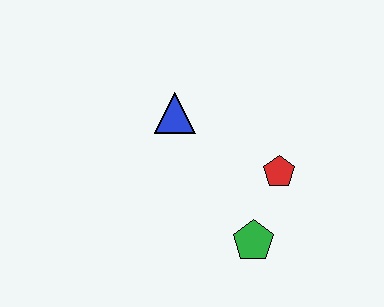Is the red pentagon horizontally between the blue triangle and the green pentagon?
No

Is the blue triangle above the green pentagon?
Yes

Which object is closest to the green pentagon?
The red pentagon is closest to the green pentagon.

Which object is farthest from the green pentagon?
The blue triangle is farthest from the green pentagon.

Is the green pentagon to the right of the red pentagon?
No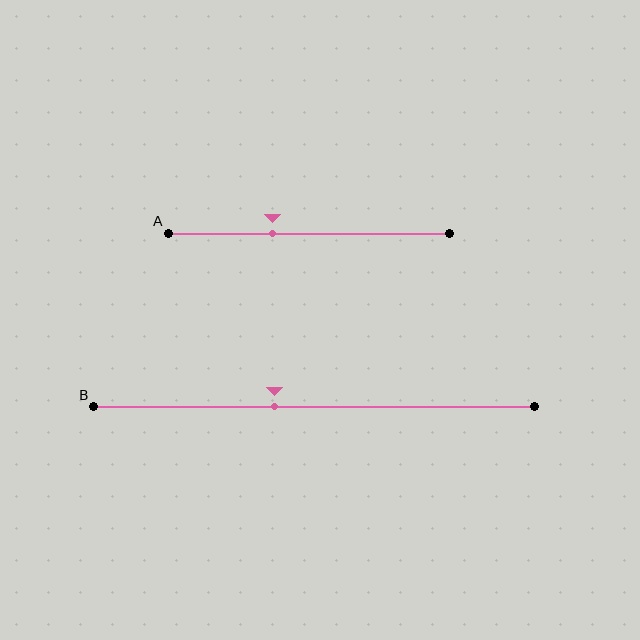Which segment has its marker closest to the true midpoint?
Segment B has its marker closest to the true midpoint.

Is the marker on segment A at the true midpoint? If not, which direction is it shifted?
No, the marker on segment A is shifted to the left by about 13% of the segment length.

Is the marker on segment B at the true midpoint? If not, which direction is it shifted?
No, the marker on segment B is shifted to the left by about 9% of the segment length.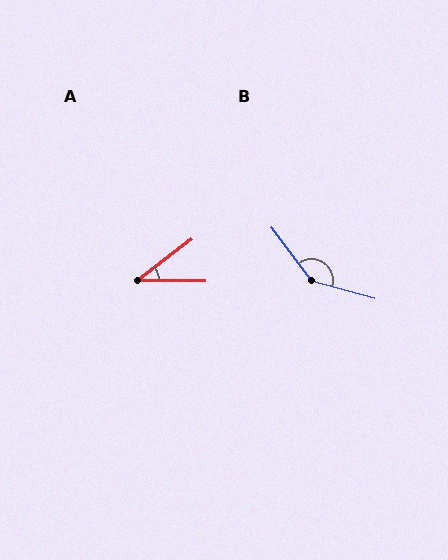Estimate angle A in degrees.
Approximately 38 degrees.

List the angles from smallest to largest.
A (38°), B (142°).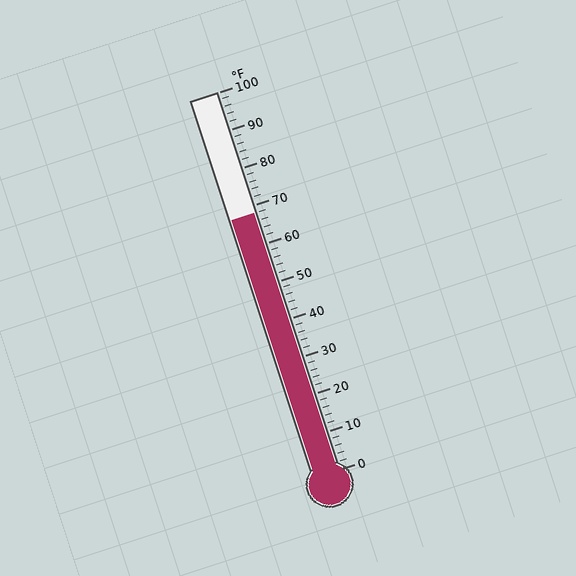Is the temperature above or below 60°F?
The temperature is above 60°F.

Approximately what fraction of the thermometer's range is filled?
The thermometer is filled to approximately 70% of its range.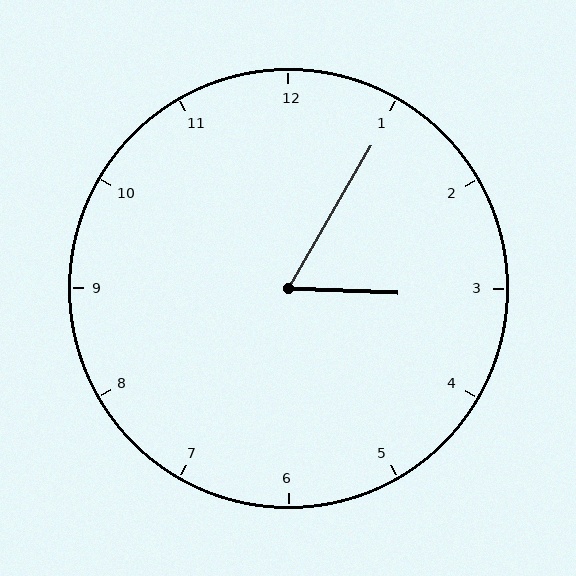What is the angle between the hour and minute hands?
Approximately 62 degrees.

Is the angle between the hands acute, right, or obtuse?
It is acute.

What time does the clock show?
3:05.